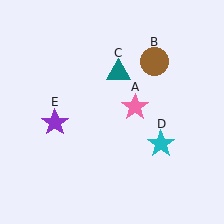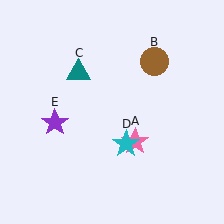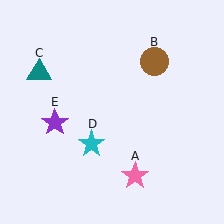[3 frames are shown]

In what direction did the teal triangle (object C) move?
The teal triangle (object C) moved left.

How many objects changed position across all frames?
3 objects changed position: pink star (object A), teal triangle (object C), cyan star (object D).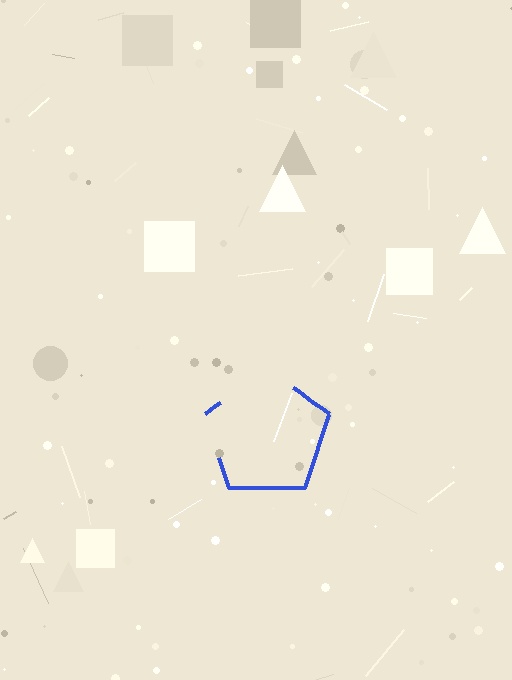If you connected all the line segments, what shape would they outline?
They would outline a pentagon.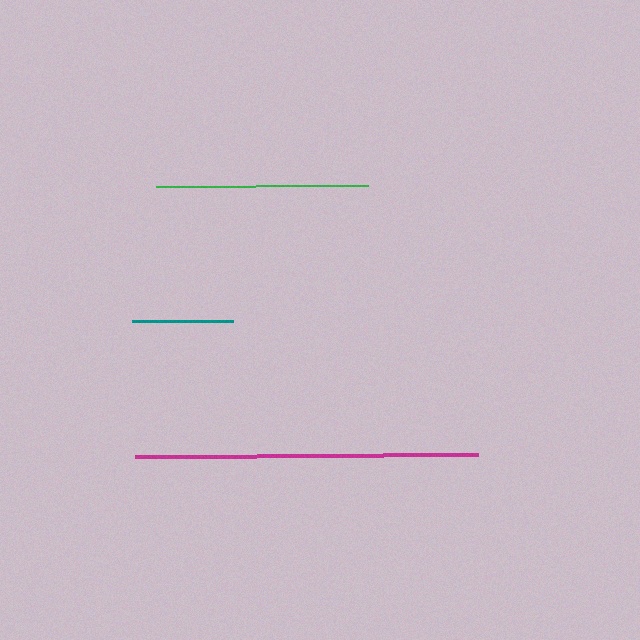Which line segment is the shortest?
The teal line is the shortest at approximately 101 pixels.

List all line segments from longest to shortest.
From longest to shortest: magenta, green, teal.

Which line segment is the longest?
The magenta line is the longest at approximately 343 pixels.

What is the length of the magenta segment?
The magenta segment is approximately 343 pixels long.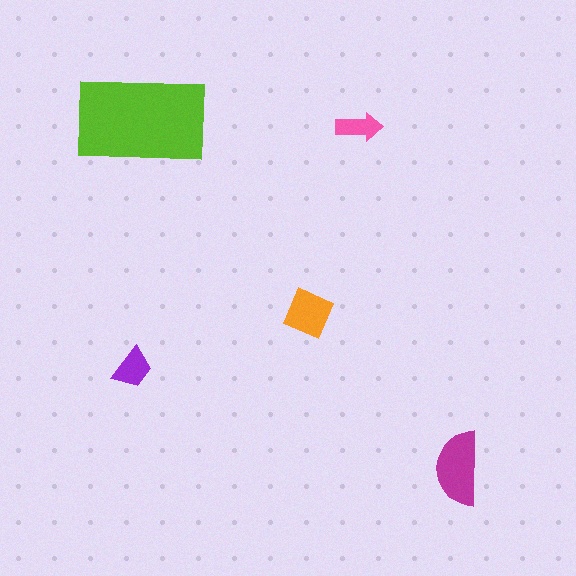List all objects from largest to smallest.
The lime rectangle, the magenta semicircle, the orange diamond, the purple trapezoid, the pink arrow.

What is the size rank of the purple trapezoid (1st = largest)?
4th.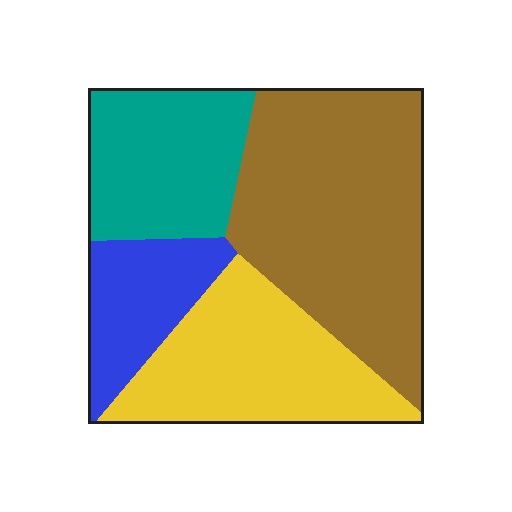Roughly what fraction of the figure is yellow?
Yellow covers about 25% of the figure.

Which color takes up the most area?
Brown, at roughly 40%.